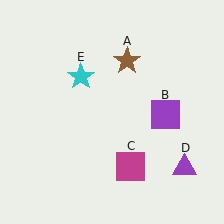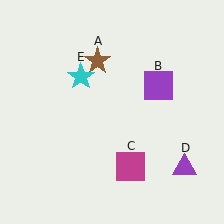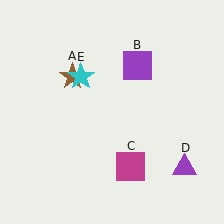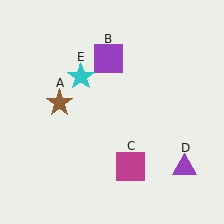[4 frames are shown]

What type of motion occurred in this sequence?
The brown star (object A), purple square (object B) rotated counterclockwise around the center of the scene.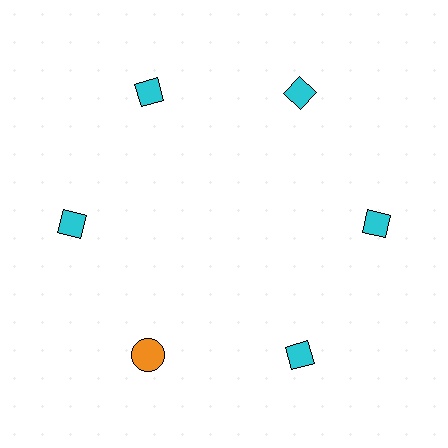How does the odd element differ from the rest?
It differs in both color (orange instead of cyan) and shape (circle instead of diamond).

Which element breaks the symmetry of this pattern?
The orange circle at roughly the 7 o'clock position breaks the symmetry. All other shapes are cyan diamonds.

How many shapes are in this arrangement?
There are 6 shapes arranged in a ring pattern.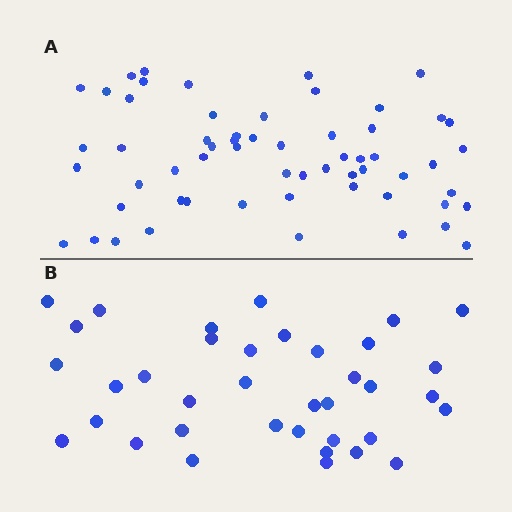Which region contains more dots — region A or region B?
Region A (the top region) has more dots.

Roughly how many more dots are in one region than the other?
Region A has approximately 20 more dots than region B.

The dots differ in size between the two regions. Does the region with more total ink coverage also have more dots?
No. Region B has more total ink coverage because its dots are larger, but region A actually contains more individual dots. Total area can be misleading — the number of items is what matters here.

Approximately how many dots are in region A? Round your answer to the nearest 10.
About 60 dots. (The exact count is 59, which rounds to 60.)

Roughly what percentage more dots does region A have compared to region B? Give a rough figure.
About 60% more.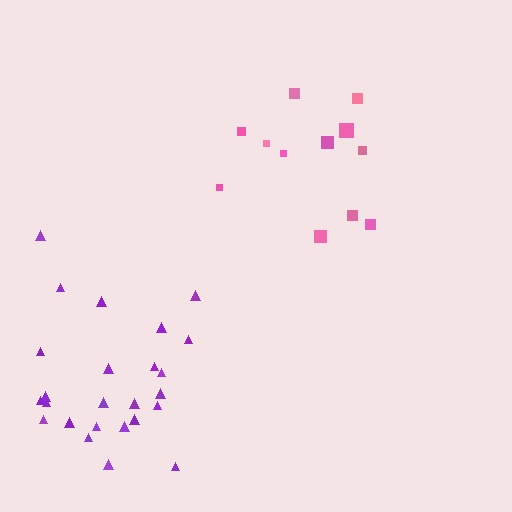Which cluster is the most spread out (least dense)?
Pink.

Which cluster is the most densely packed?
Purple.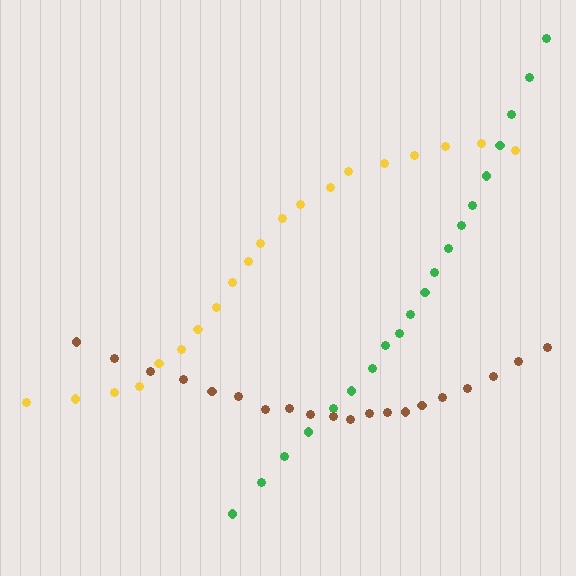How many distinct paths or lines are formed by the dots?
There are 3 distinct paths.